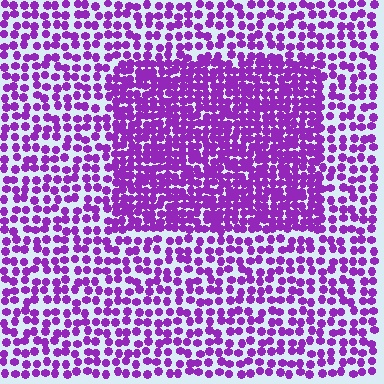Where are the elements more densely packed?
The elements are more densely packed inside the rectangle boundary.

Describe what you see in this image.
The image contains small purple elements arranged at two different densities. A rectangle-shaped region is visible where the elements are more densely packed than the surrounding area.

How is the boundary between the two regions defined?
The boundary is defined by a change in element density (approximately 1.9x ratio). All elements are the same color, size, and shape.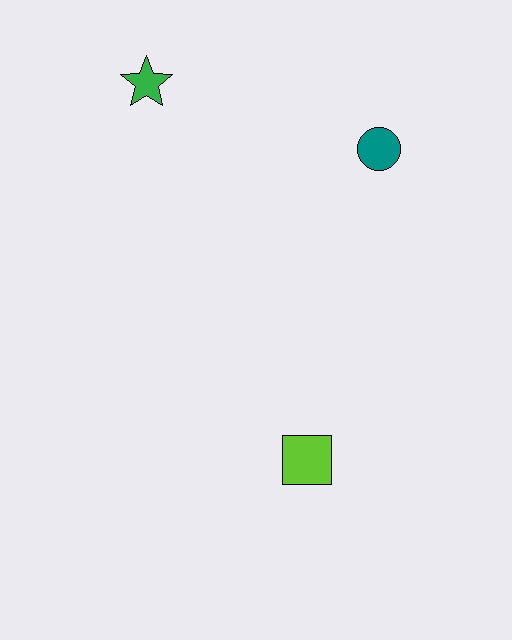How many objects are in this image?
There are 3 objects.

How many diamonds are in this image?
There are no diamonds.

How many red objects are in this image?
There are no red objects.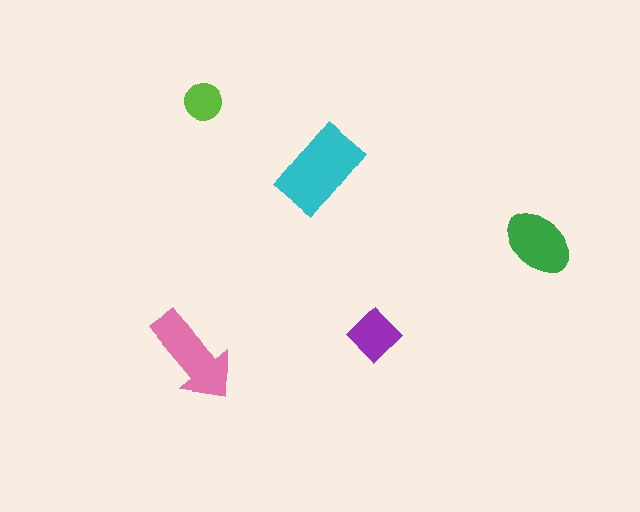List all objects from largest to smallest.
The cyan rectangle, the pink arrow, the green ellipse, the purple diamond, the lime circle.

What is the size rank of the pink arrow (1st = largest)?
2nd.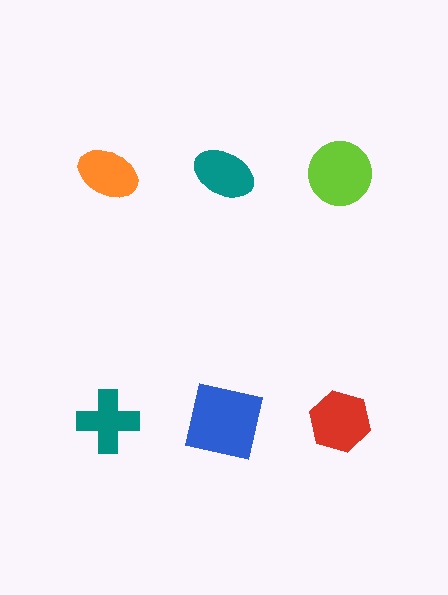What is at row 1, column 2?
A teal ellipse.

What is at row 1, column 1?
An orange ellipse.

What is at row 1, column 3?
A lime circle.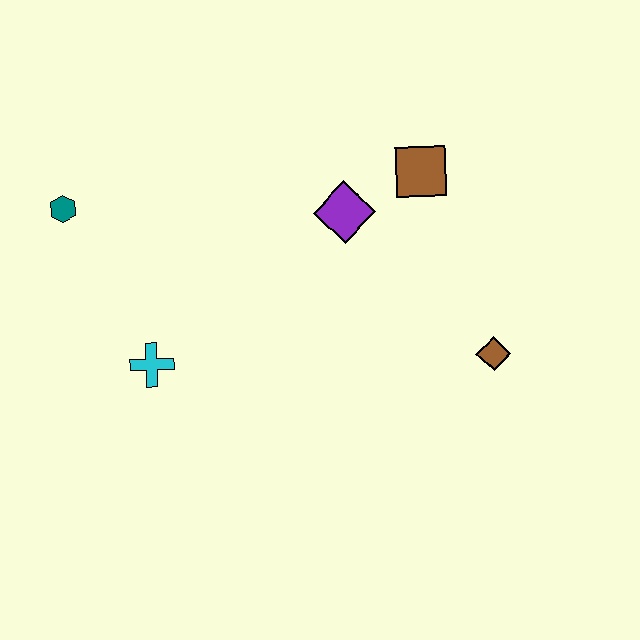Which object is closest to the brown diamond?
The brown square is closest to the brown diamond.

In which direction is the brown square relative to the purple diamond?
The brown square is to the right of the purple diamond.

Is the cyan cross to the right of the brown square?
No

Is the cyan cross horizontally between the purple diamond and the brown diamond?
No